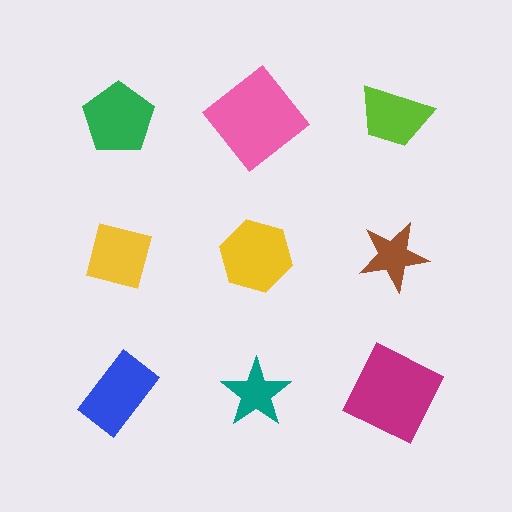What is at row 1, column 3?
A lime trapezoid.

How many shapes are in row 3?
3 shapes.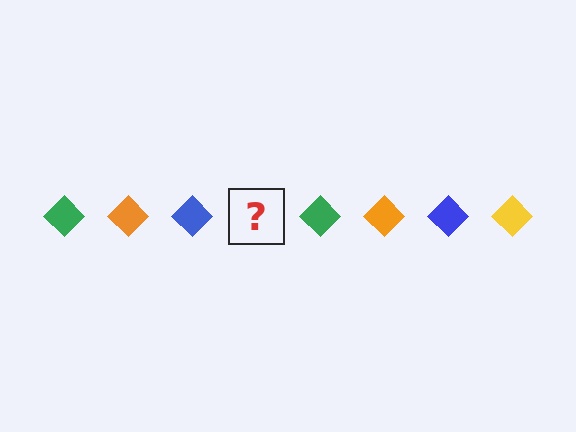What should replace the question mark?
The question mark should be replaced with a yellow diamond.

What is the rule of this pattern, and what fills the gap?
The rule is that the pattern cycles through green, orange, blue, yellow diamonds. The gap should be filled with a yellow diamond.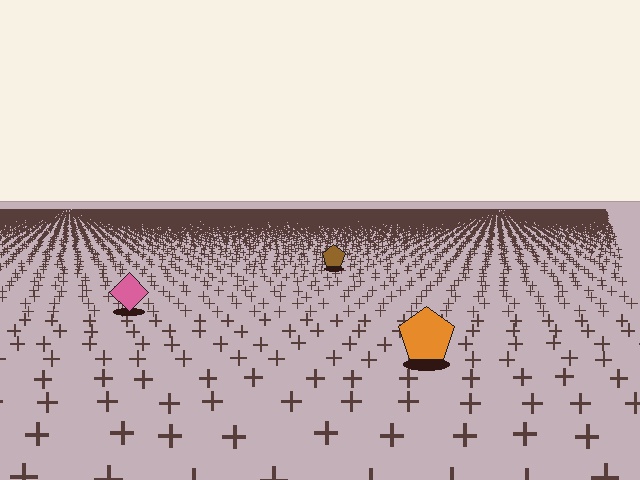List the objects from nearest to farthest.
From nearest to farthest: the orange pentagon, the pink diamond, the brown pentagon.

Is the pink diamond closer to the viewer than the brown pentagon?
Yes. The pink diamond is closer — you can tell from the texture gradient: the ground texture is coarser near it.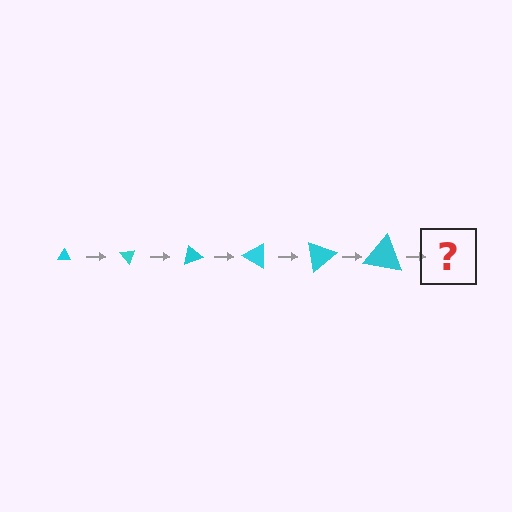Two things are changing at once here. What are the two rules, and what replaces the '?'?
The two rules are that the triangle grows larger each step and it rotates 50 degrees each step. The '?' should be a triangle, larger than the previous one and rotated 300 degrees from the start.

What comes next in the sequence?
The next element should be a triangle, larger than the previous one and rotated 300 degrees from the start.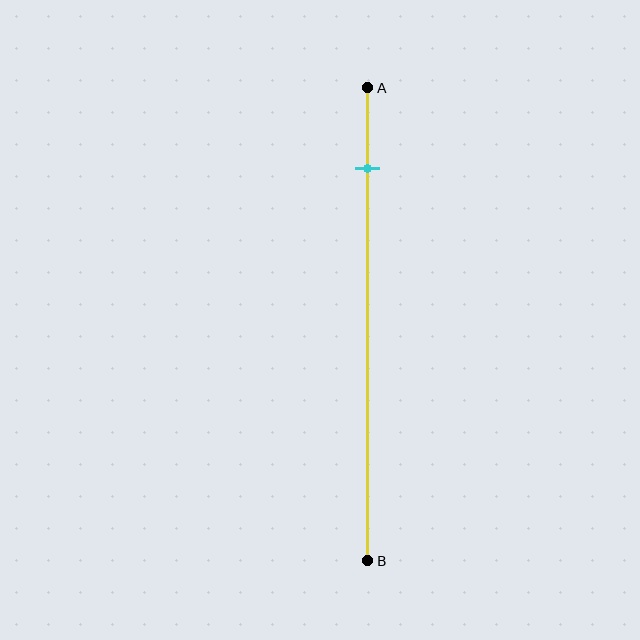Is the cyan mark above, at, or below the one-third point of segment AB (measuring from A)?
The cyan mark is above the one-third point of segment AB.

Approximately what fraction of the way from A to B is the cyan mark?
The cyan mark is approximately 15% of the way from A to B.